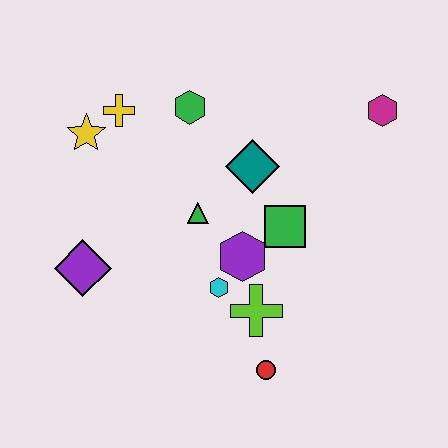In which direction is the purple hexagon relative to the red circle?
The purple hexagon is above the red circle.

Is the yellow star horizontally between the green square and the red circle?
No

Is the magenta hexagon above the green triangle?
Yes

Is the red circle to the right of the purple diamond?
Yes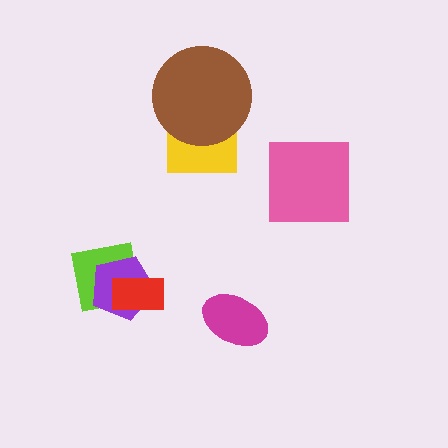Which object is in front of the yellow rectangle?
The brown circle is in front of the yellow rectangle.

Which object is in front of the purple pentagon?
The red rectangle is in front of the purple pentagon.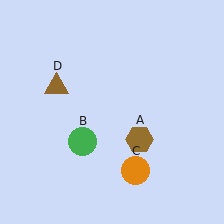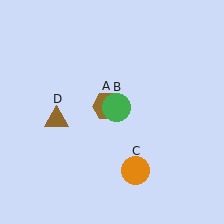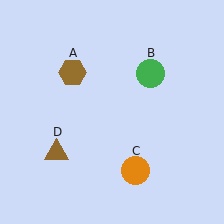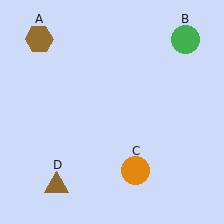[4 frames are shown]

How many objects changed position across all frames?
3 objects changed position: brown hexagon (object A), green circle (object B), brown triangle (object D).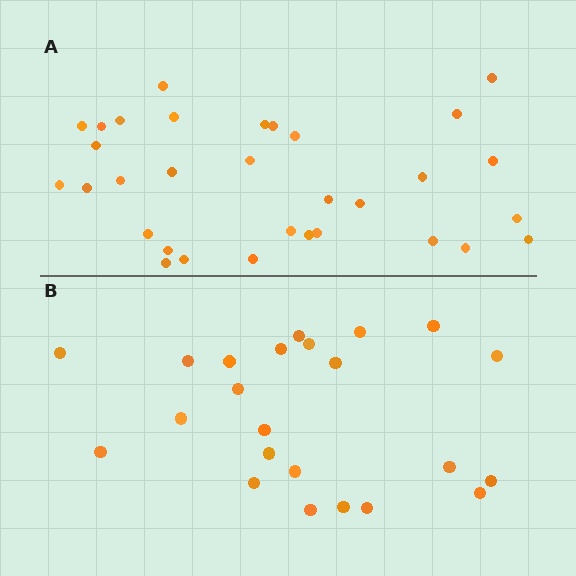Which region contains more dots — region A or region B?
Region A (the top region) has more dots.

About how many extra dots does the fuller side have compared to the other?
Region A has roughly 8 or so more dots than region B.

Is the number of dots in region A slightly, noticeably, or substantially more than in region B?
Region A has noticeably more, but not dramatically so. The ratio is roughly 1.4 to 1.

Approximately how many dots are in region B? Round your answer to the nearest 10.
About 20 dots. (The exact count is 23, which rounds to 20.)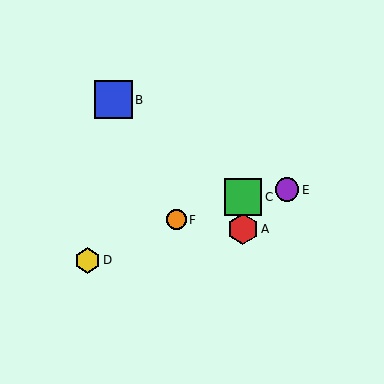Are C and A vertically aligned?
Yes, both are at x≈243.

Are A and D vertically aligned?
No, A is at x≈243 and D is at x≈88.